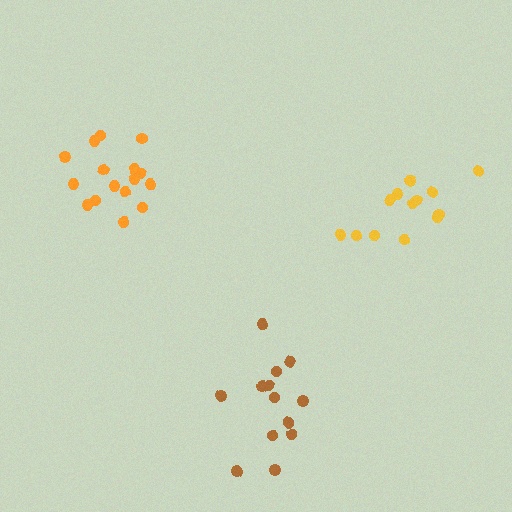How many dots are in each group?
Group 1: 16 dots, Group 2: 13 dots, Group 3: 14 dots (43 total).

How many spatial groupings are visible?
There are 3 spatial groupings.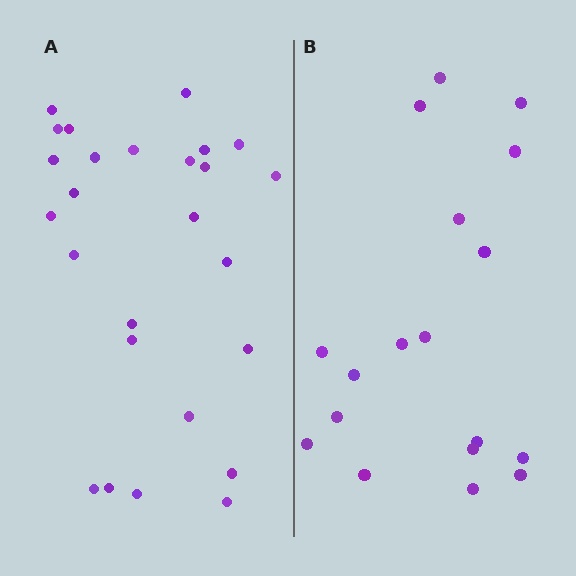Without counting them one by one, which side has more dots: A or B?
Region A (the left region) has more dots.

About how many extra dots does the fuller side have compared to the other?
Region A has roughly 8 or so more dots than region B.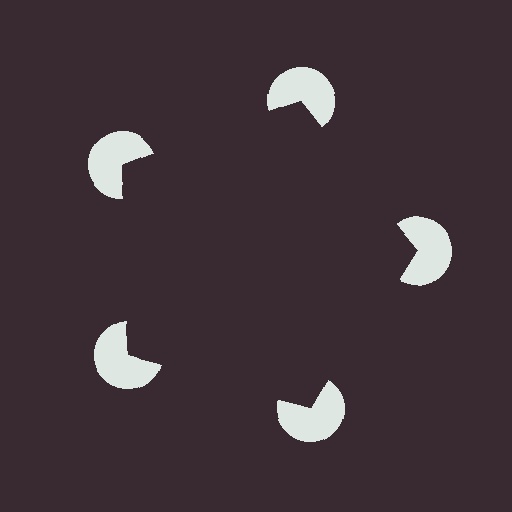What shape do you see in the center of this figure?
An illusory pentagon — its edges are inferred from the aligned wedge cuts in the pac-man discs, not physically drawn.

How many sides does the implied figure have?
5 sides.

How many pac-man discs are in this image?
There are 5 — one at each vertex of the illusory pentagon.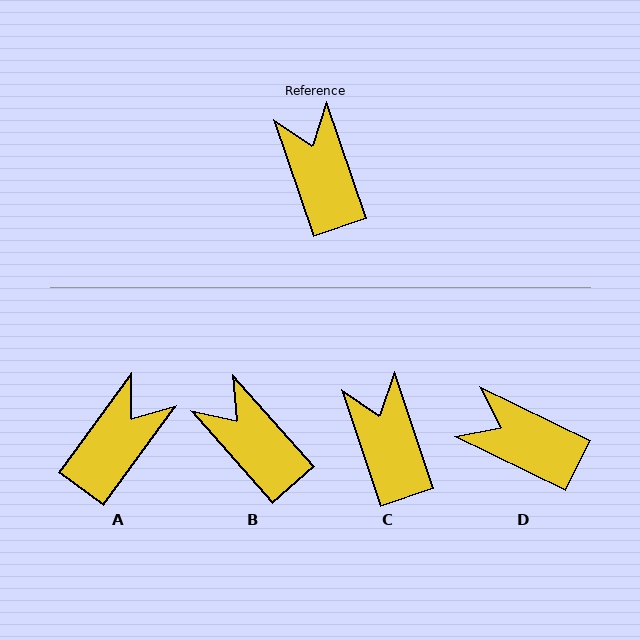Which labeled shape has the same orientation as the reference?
C.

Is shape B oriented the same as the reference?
No, it is off by about 23 degrees.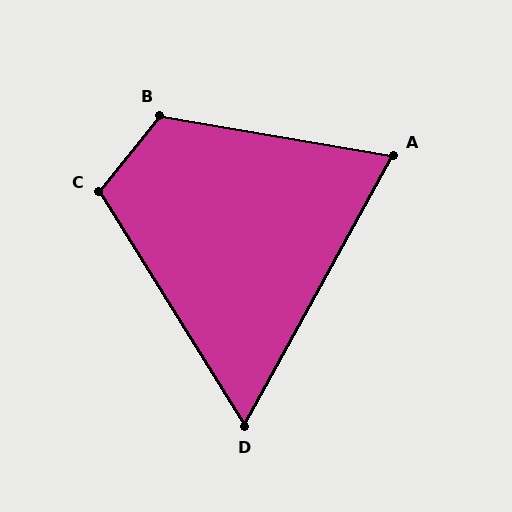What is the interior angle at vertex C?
Approximately 109 degrees (obtuse).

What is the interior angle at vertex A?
Approximately 71 degrees (acute).